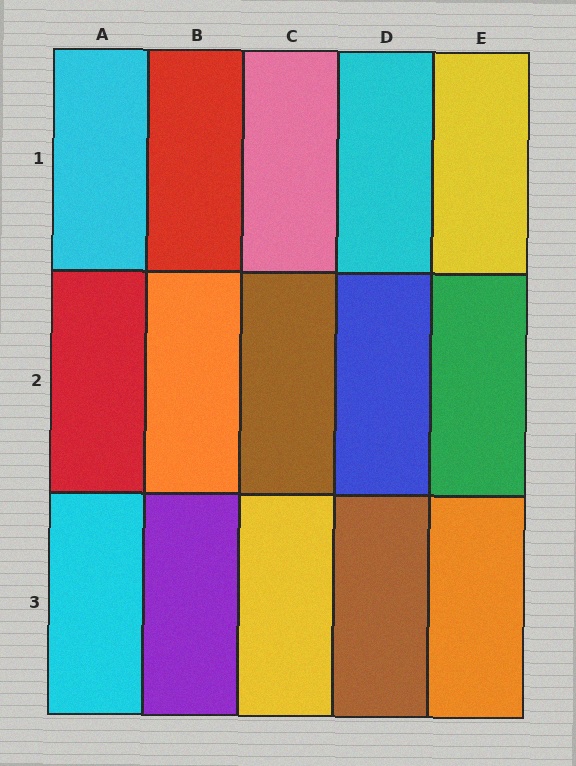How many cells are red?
2 cells are red.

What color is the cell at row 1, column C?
Pink.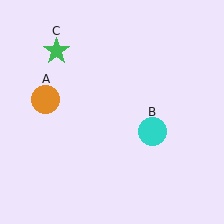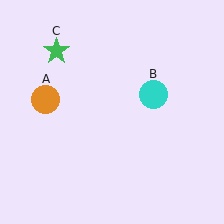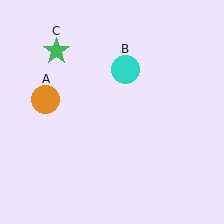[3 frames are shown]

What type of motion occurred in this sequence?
The cyan circle (object B) rotated counterclockwise around the center of the scene.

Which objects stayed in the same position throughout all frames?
Orange circle (object A) and green star (object C) remained stationary.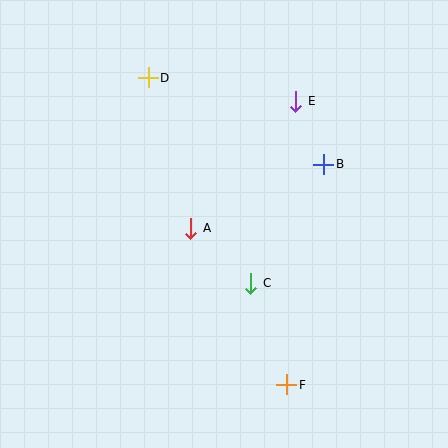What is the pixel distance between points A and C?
The distance between A and C is 81 pixels.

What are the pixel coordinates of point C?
Point C is at (251, 283).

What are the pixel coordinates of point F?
Point F is at (287, 385).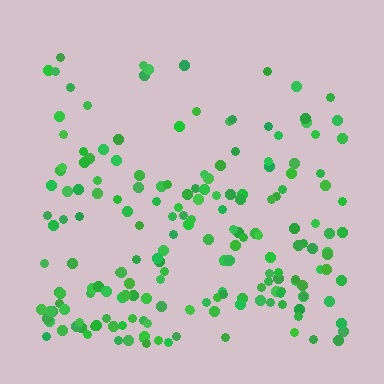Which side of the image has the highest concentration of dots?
The bottom.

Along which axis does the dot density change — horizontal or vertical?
Vertical.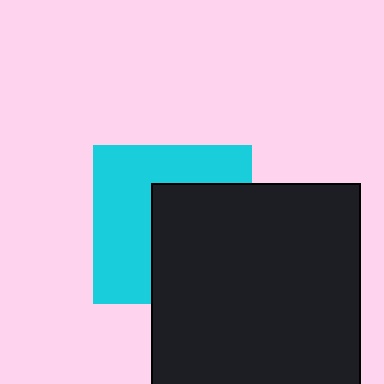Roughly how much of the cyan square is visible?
About half of it is visible (roughly 52%).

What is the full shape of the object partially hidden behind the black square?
The partially hidden object is a cyan square.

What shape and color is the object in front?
The object in front is a black square.